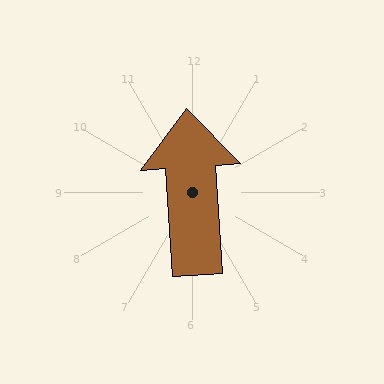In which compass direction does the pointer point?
North.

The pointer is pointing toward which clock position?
Roughly 12 o'clock.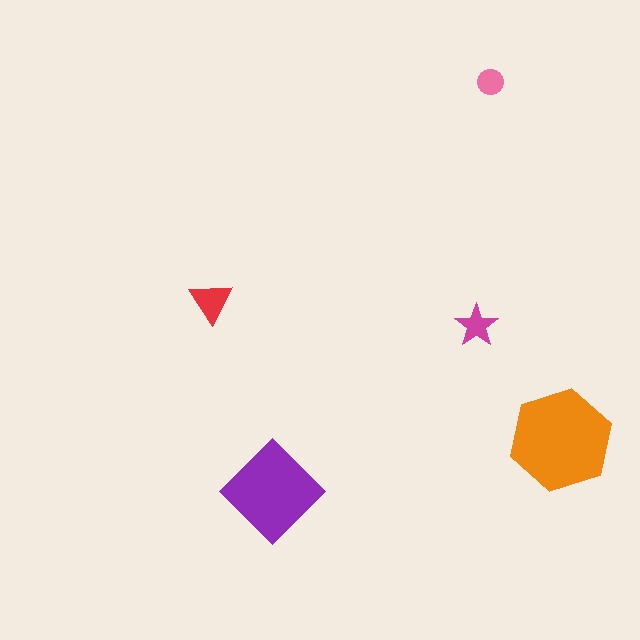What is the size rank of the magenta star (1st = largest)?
4th.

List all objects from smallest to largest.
The pink circle, the magenta star, the red triangle, the purple diamond, the orange hexagon.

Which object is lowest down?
The purple diamond is bottommost.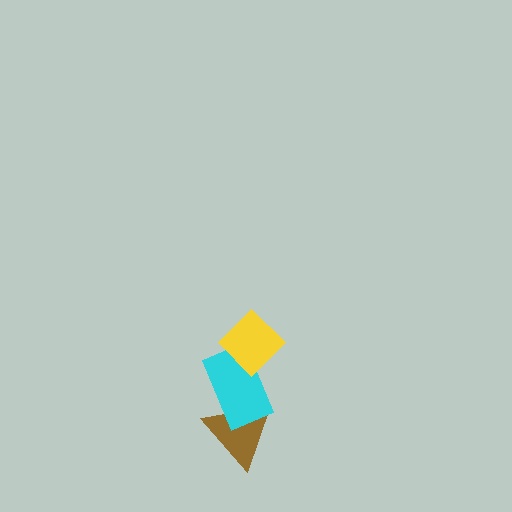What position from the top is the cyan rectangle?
The cyan rectangle is 2nd from the top.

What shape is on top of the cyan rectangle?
The yellow diamond is on top of the cyan rectangle.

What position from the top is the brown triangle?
The brown triangle is 3rd from the top.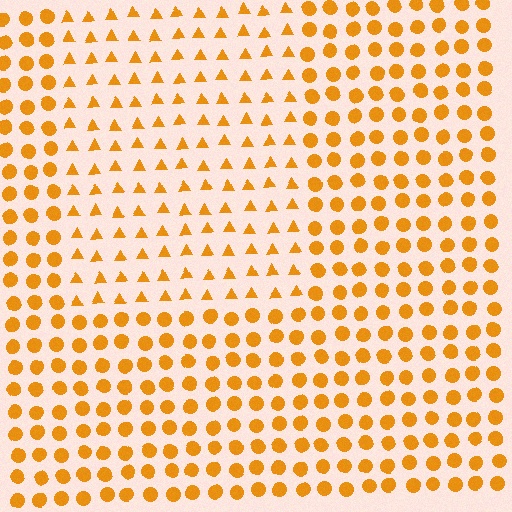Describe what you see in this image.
The image is filled with small orange elements arranged in a uniform grid. A rectangle-shaped region contains triangles, while the surrounding area contains circles. The boundary is defined purely by the change in element shape.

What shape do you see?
I see a rectangle.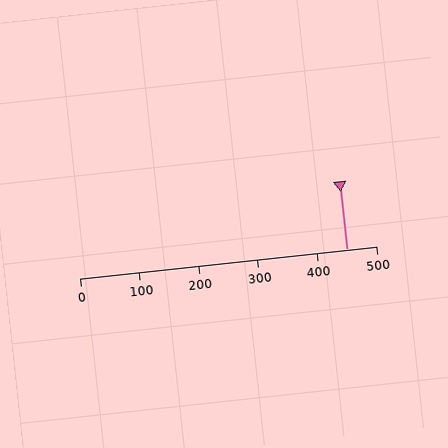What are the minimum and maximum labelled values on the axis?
The axis runs from 0 to 500.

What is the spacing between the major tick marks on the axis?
The major ticks are spaced 100 apart.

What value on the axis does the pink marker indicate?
The marker indicates approximately 450.